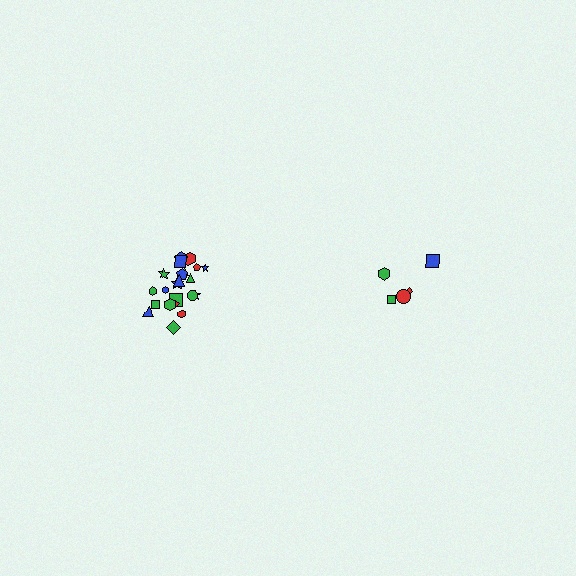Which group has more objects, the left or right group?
The left group.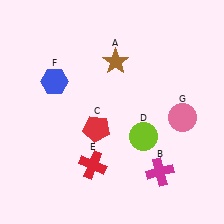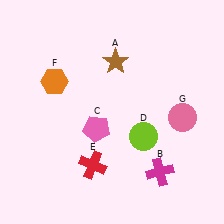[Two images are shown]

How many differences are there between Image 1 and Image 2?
There are 2 differences between the two images.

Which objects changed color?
C changed from red to pink. F changed from blue to orange.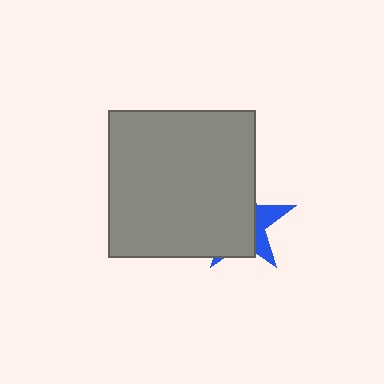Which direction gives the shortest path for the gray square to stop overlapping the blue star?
Moving left gives the shortest separation.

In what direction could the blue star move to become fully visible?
The blue star could move right. That would shift it out from behind the gray square entirely.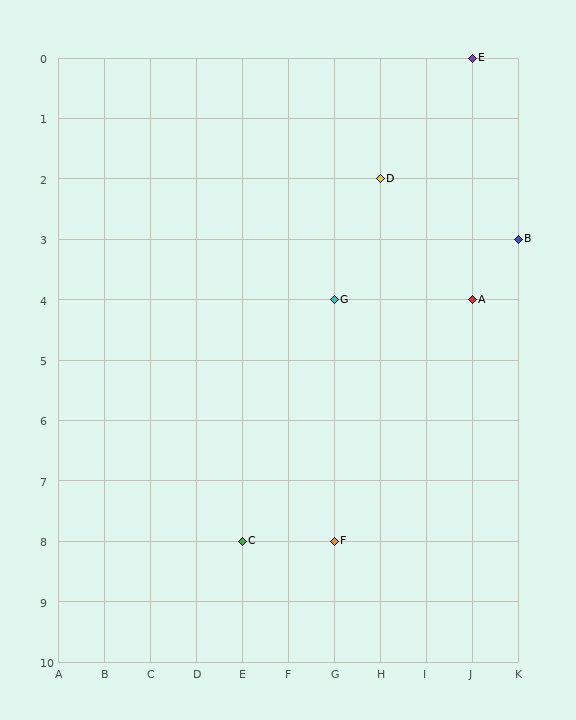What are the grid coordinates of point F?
Point F is at grid coordinates (G, 8).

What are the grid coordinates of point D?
Point D is at grid coordinates (H, 2).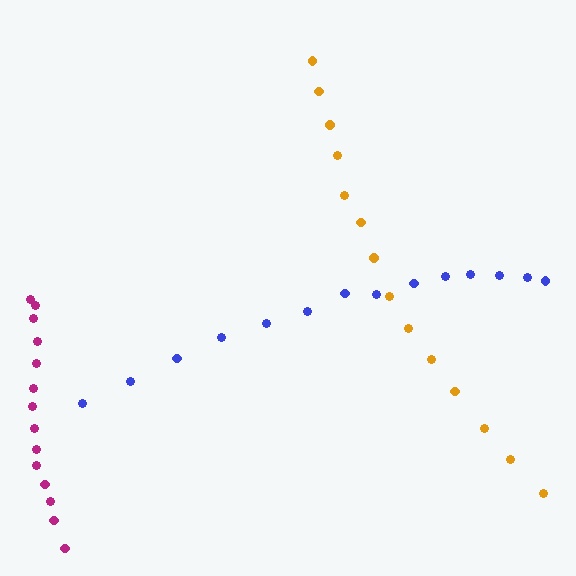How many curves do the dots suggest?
There are 3 distinct paths.